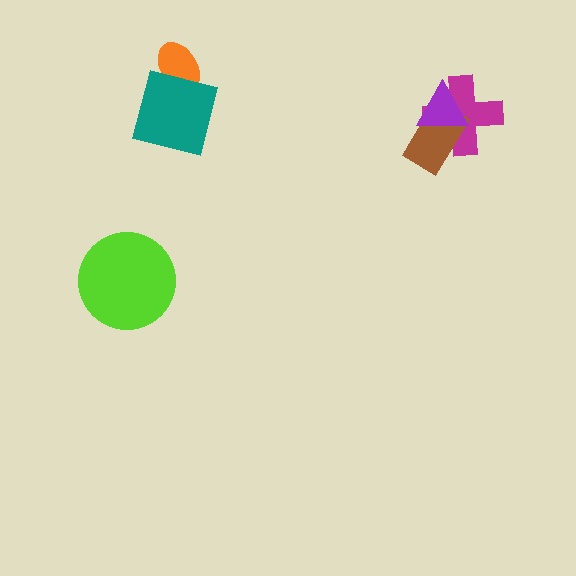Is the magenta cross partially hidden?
Yes, it is partially covered by another shape.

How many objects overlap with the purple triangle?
2 objects overlap with the purple triangle.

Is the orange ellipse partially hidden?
Yes, it is partially covered by another shape.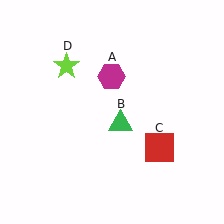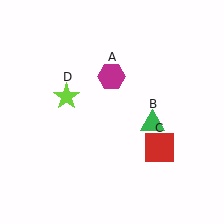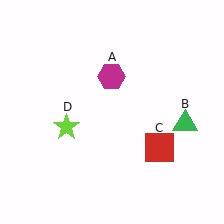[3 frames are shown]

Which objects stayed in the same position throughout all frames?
Magenta hexagon (object A) and red square (object C) remained stationary.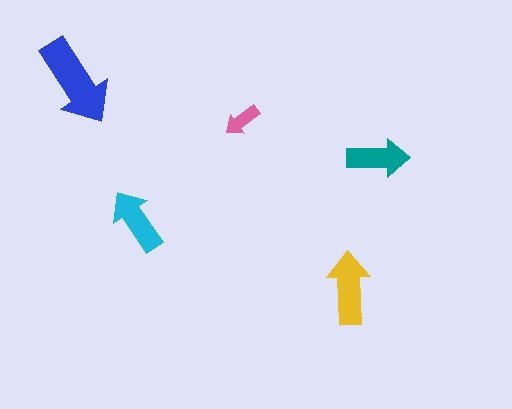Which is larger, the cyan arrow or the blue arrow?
The blue one.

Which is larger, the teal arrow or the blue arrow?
The blue one.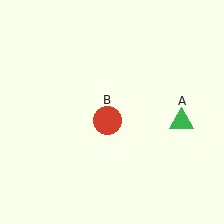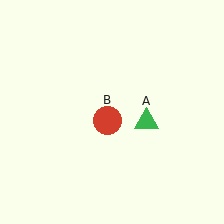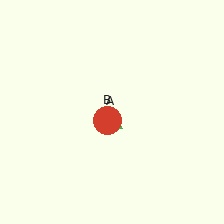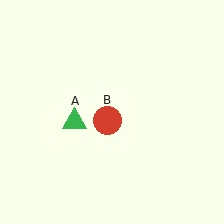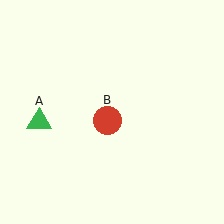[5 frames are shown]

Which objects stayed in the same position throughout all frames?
Red circle (object B) remained stationary.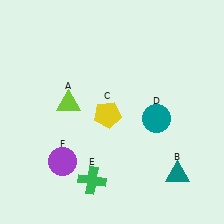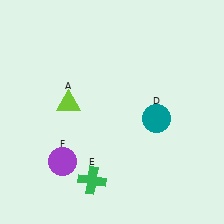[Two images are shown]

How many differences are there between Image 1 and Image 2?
There are 2 differences between the two images.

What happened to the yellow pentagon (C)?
The yellow pentagon (C) was removed in Image 2. It was in the bottom-left area of Image 1.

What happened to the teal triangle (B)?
The teal triangle (B) was removed in Image 2. It was in the bottom-right area of Image 1.